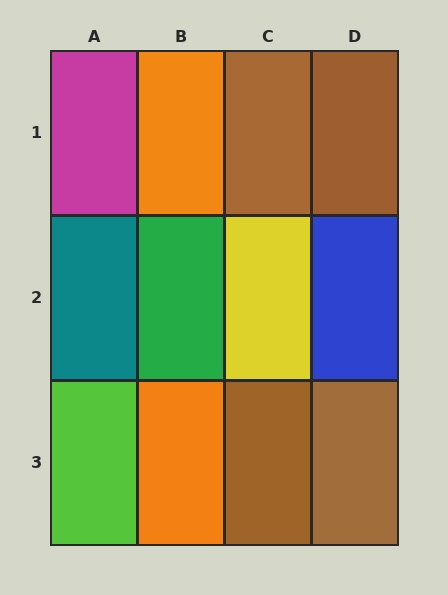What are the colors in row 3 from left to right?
Lime, orange, brown, brown.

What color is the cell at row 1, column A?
Magenta.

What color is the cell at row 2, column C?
Yellow.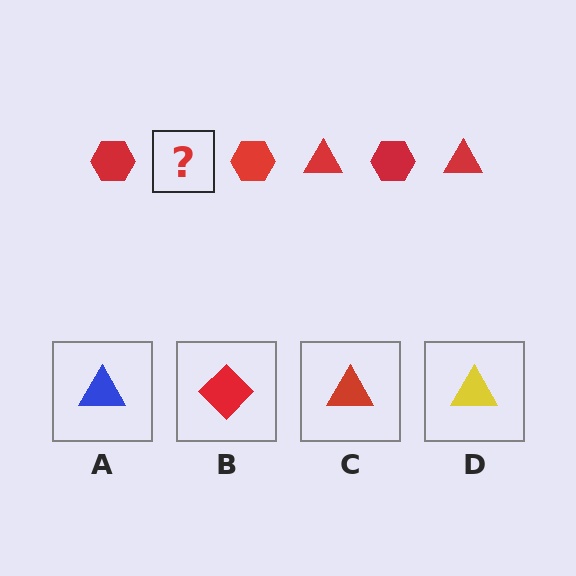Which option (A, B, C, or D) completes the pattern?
C.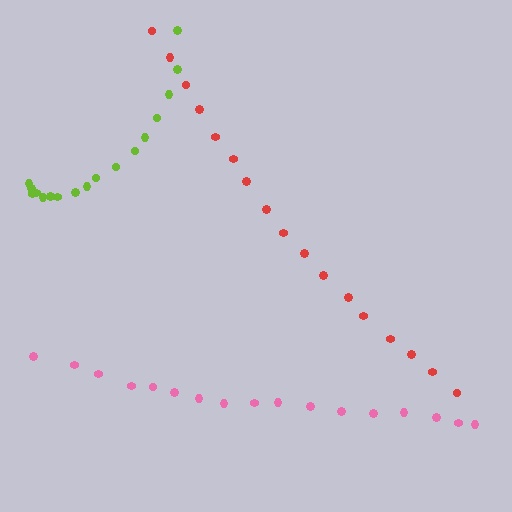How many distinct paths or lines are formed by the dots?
There are 3 distinct paths.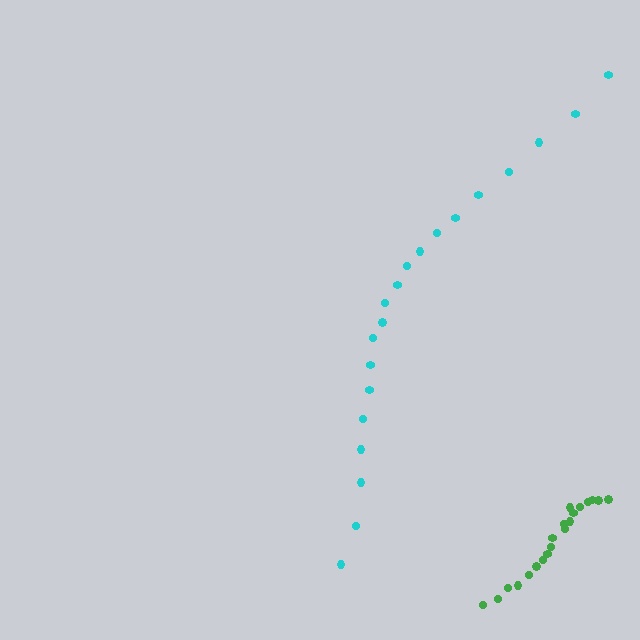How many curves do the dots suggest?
There are 2 distinct paths.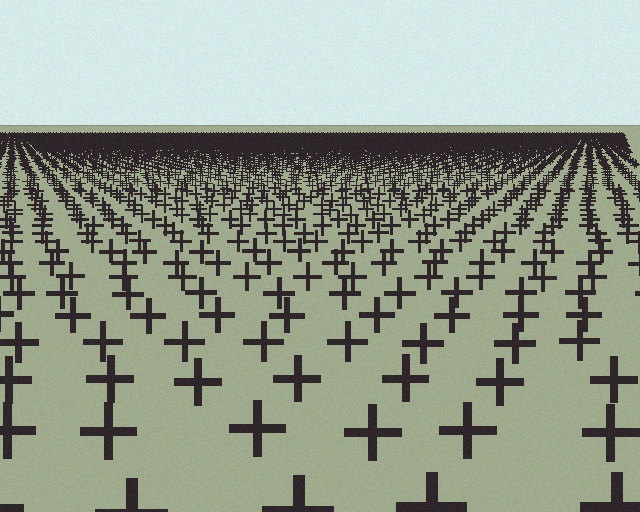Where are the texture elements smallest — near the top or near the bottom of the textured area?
Near the top.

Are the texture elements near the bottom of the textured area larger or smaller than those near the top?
Larger. Near the bottom, elements are closer to the viewer and appear at a bigger on-screen size.